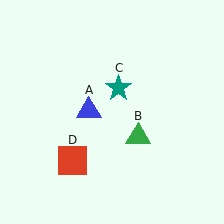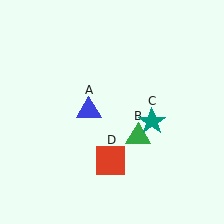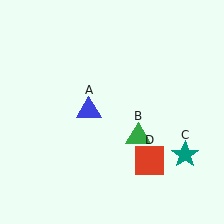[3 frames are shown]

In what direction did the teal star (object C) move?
The teal star (object C) moved down and to the right.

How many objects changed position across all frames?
2 objects changed position: teal star (object C), red square (object D).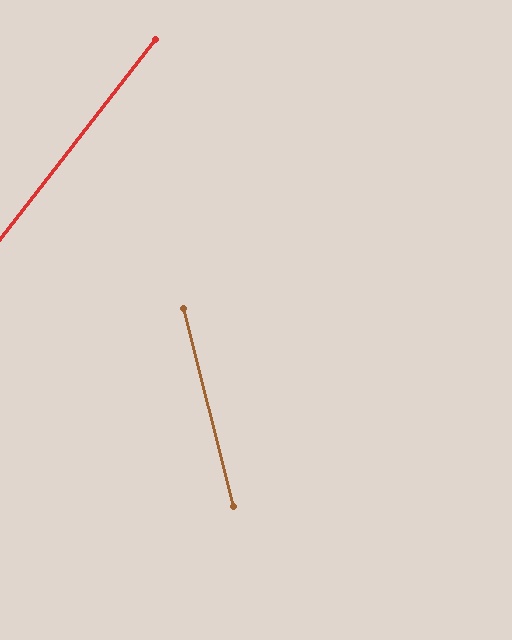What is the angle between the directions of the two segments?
Approximately 52 degrees.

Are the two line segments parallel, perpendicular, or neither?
Neither parallel nor perpendicular — they differ by about 52°.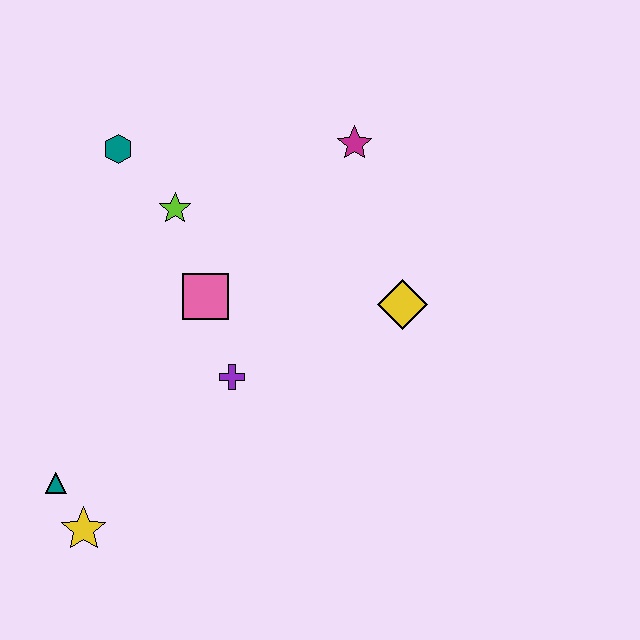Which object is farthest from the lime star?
The yellow star is farthest from the lime star.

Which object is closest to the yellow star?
The teal triangle is closest to the yellow star.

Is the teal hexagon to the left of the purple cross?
Yes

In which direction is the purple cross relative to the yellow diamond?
The purple cross is to the left of the yellow diamond.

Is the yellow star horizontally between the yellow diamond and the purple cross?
No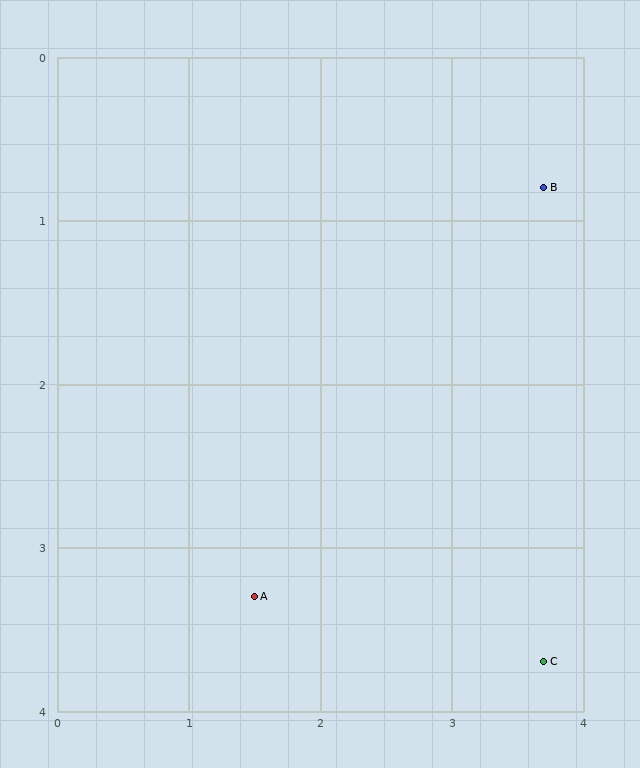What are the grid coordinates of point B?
Point B is at approximately (3.7, 0.8).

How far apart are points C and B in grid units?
Points C and B are about 2.9 grid units apart.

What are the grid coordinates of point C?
Point C is at approximately (3.7, 3.7).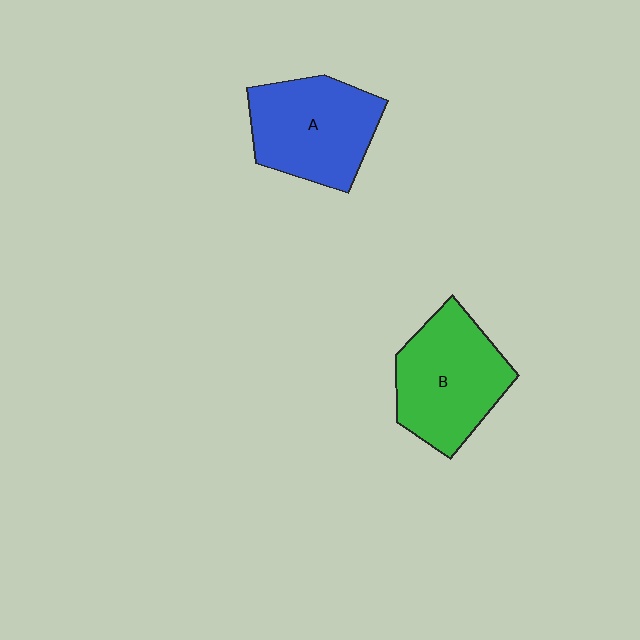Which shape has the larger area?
Shape B (green).